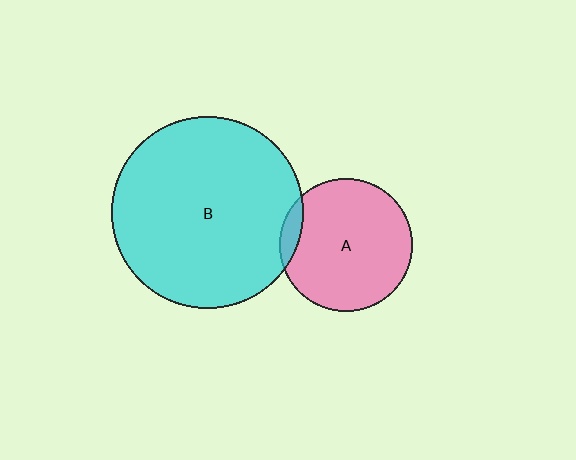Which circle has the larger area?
Circle B (cyan).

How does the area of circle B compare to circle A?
Approximately 2.1 times.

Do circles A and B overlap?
Yes.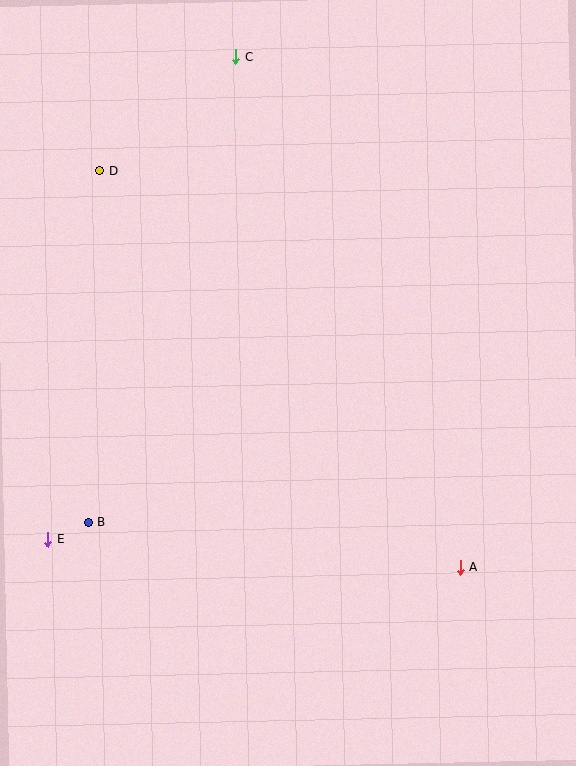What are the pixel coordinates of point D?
Point D is at (100, 171).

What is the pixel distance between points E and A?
The distance between E and A is 413 pixels.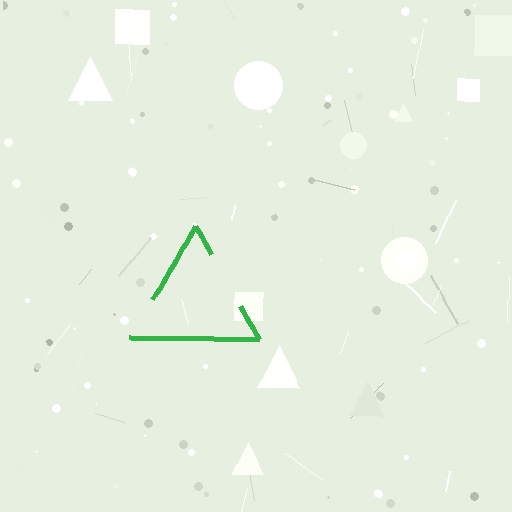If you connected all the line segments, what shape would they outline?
They would outline a triangle.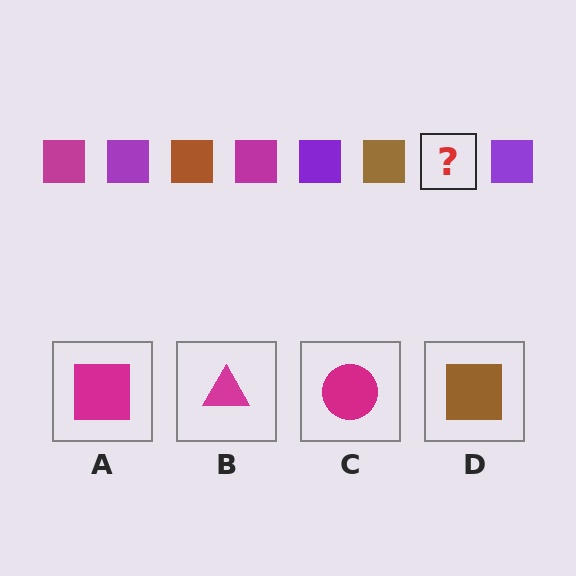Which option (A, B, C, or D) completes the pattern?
A.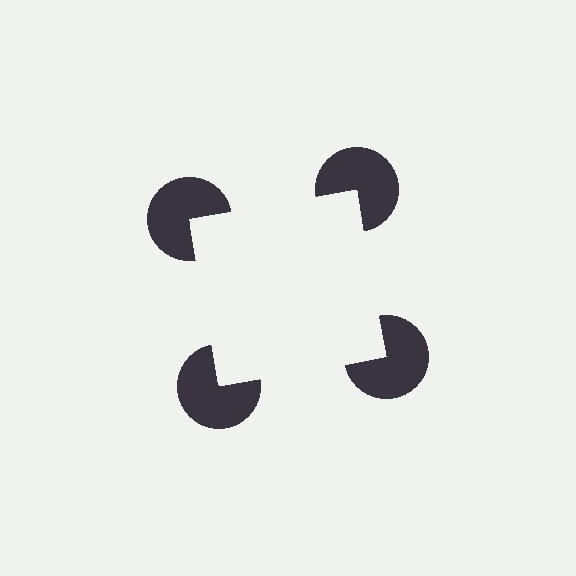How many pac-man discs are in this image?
There are 4 — one at each vertex of the illusory square.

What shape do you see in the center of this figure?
An illusory square — its edges are inferred from the aligned wedge cuts in the pac-man discs, not physically drawn.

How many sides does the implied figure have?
4 sides.